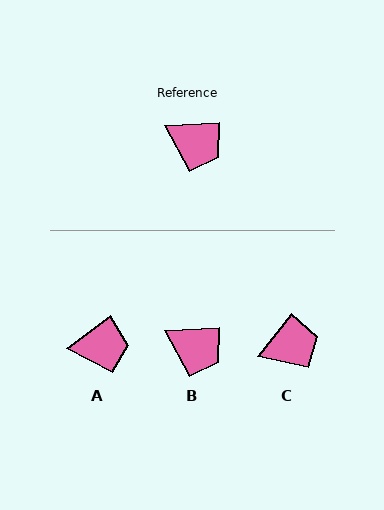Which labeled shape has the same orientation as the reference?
B.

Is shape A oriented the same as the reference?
No, it is off by about 33 degrees.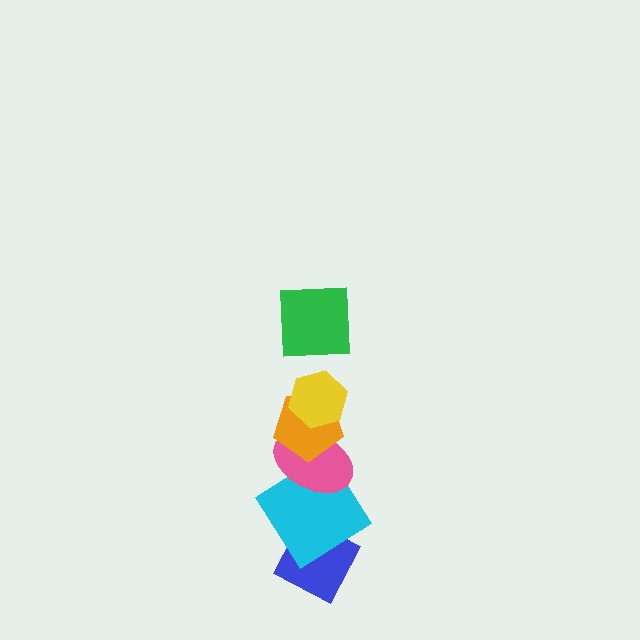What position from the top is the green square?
The green square is 1st from the top.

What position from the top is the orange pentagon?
The orange pentagon is 3rd from the top.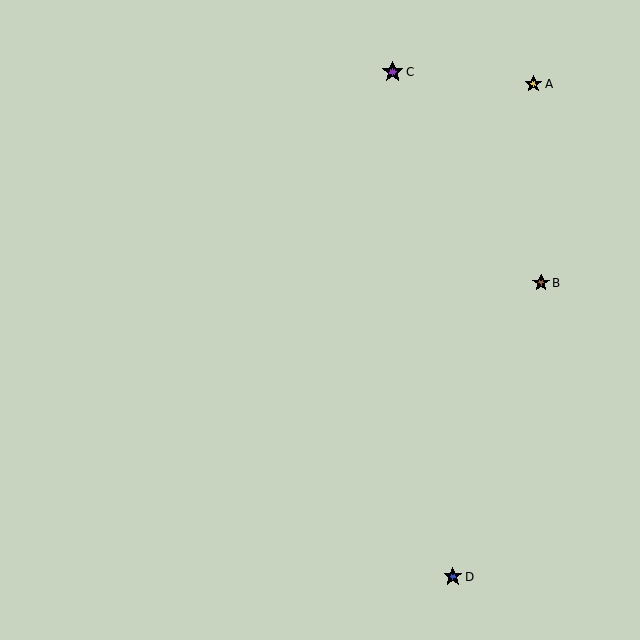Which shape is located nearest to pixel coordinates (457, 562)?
The blue star (labeled D) at (453, 577) is nearest to that location.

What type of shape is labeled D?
Shape D is a blue star.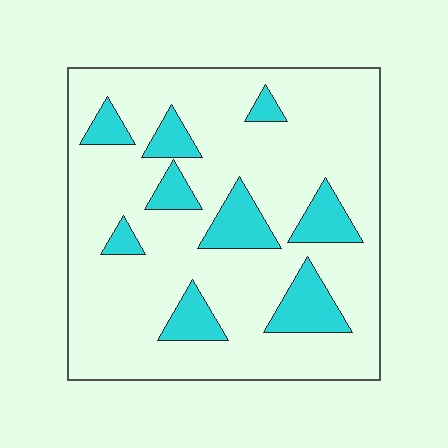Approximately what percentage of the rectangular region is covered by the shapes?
Approximately 20%.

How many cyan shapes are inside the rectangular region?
9.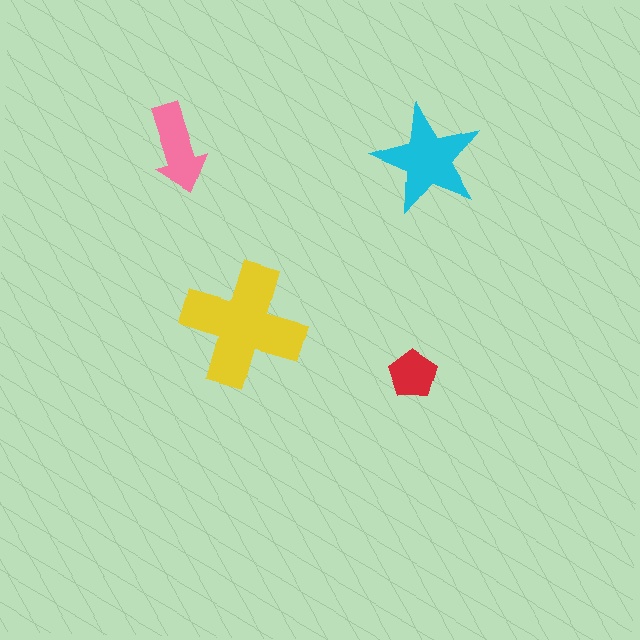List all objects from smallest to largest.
The red pentagon, the pink arrow, the cyan star, the yellow cross.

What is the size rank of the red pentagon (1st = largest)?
4th.